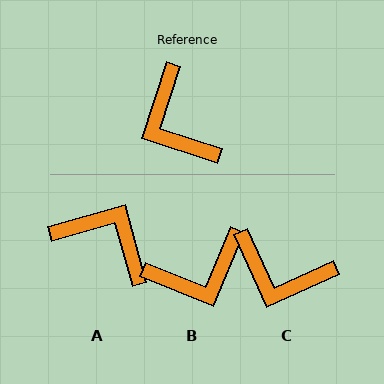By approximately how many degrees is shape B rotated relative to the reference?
Approximately 86 degrees counter-clockwise.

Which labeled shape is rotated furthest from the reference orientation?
A, about 146 degrees away.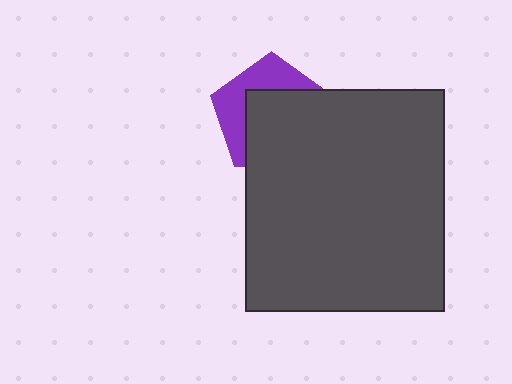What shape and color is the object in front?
The object in front is a dark gray rectangle.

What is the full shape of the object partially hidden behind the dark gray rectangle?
The partially hidden object is a purple pentagon.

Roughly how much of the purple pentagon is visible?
A small part of it is visible (roughly 40%).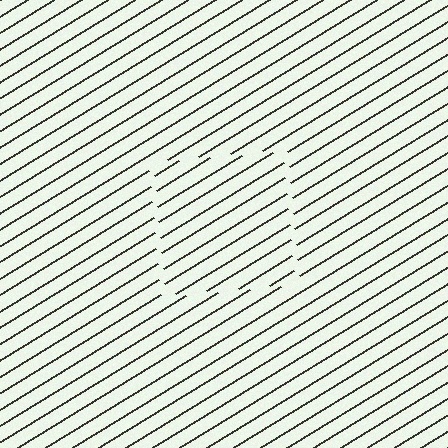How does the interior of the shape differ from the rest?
The interior of the shape contains the same grating, shifted by half a period — the contour is defined by the phase discontinuity where line-ends from the inner and outer gratings abut.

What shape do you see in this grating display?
An illusory square. The interior of the shape contains the same grating, shifted by half a period — the contour is defined by the phase discontinuity where line-ends from the inner and outer gratings abut.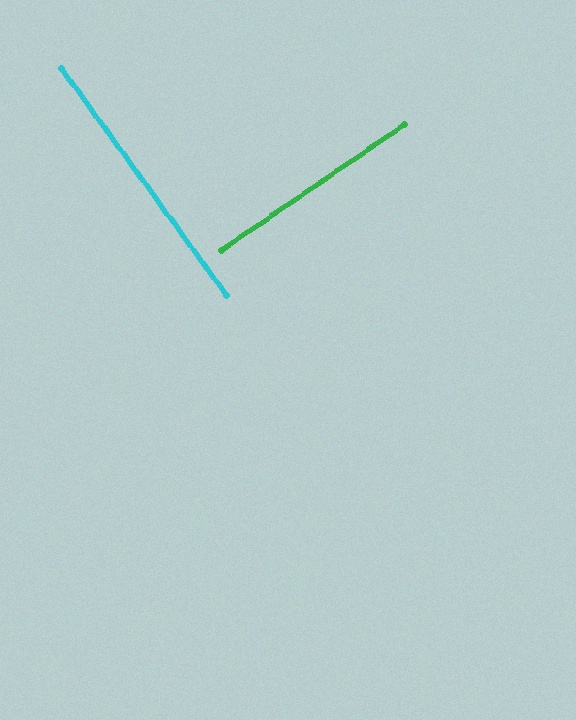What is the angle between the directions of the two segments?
Approximately 89 degrees.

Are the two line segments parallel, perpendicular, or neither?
Perpendicular — they meet at approximately 89°.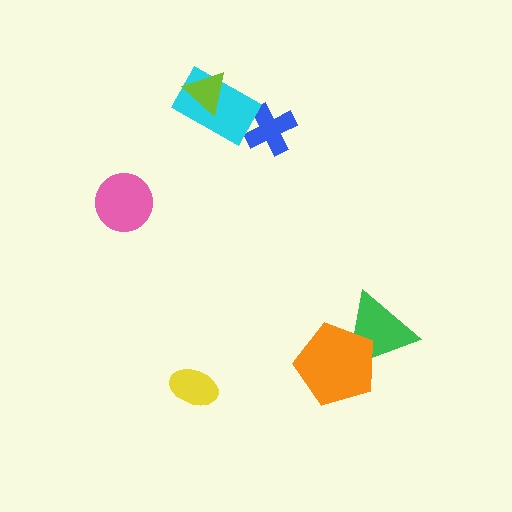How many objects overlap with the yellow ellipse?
0 objects overlap with the yellow ellipse.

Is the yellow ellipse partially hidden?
No, no other shape covers it.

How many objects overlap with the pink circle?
0 objects overlap with the pink circle.